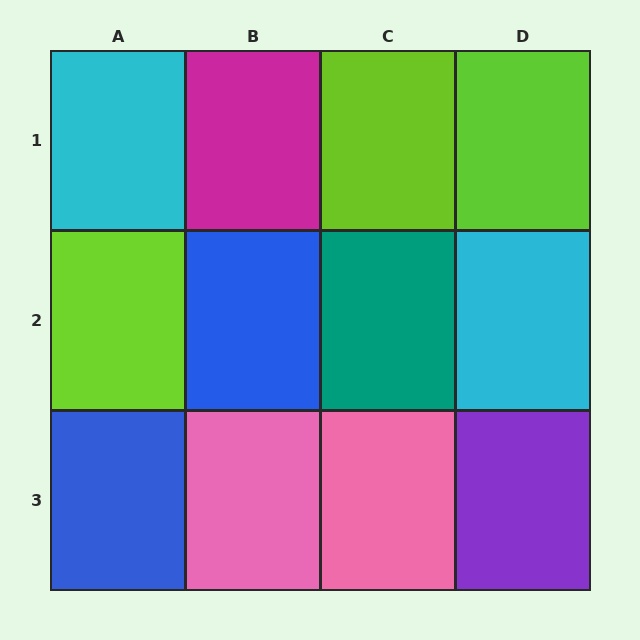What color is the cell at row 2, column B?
Blue.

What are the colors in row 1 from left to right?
Cyan, magenta, lime, lime.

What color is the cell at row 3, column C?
Pink.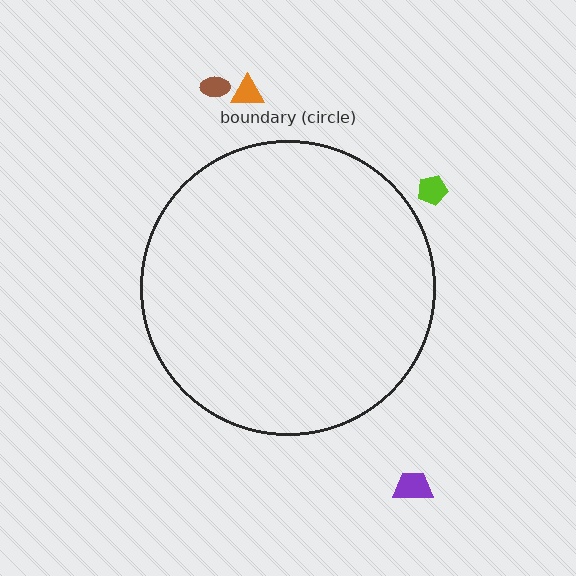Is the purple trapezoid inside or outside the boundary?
Outside.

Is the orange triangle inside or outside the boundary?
Outside.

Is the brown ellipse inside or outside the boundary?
Outside.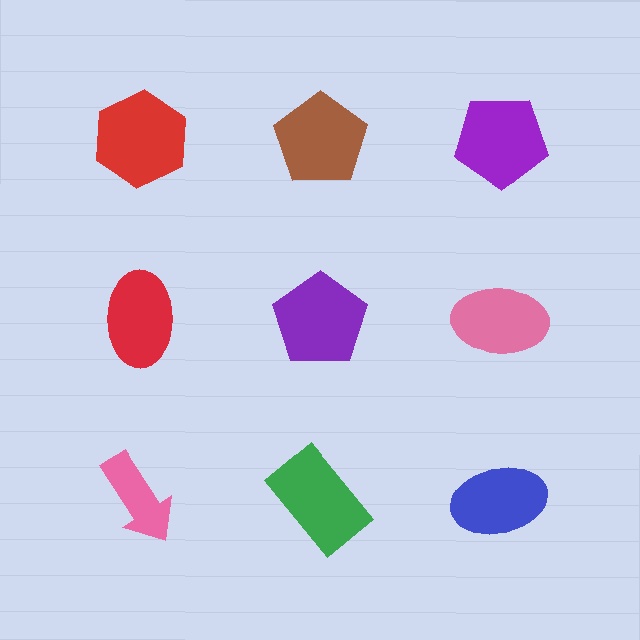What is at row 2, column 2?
A purple pentagon.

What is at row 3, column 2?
A green rectangle.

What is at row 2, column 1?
A red ellipse.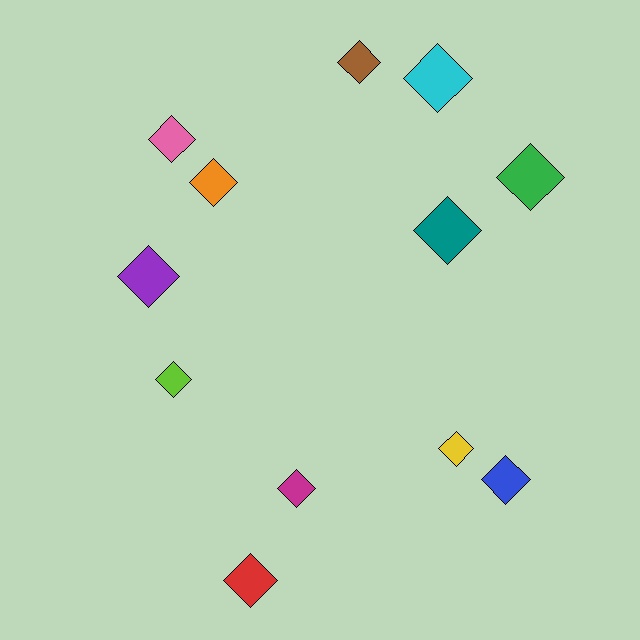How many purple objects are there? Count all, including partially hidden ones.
There is 1 purple object.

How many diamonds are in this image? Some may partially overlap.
There are 12 diamonds.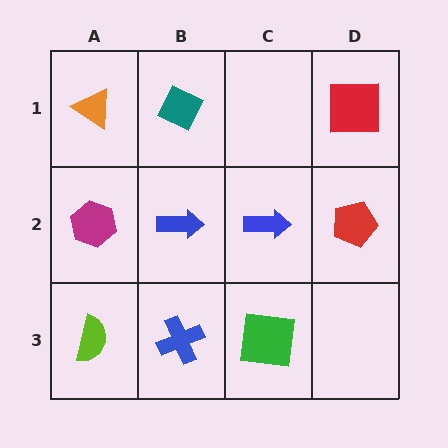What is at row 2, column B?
A blue arrow.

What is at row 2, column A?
A magenta hexagon.